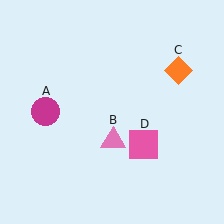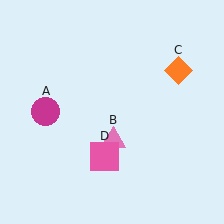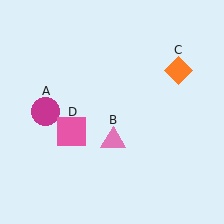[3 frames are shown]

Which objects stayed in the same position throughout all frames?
Magenta circle (object A) and pink triangle (object B) and orange diamond (object C) remained stationary.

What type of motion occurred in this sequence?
The pink square (object D) rotated clockwise around the center of the scene.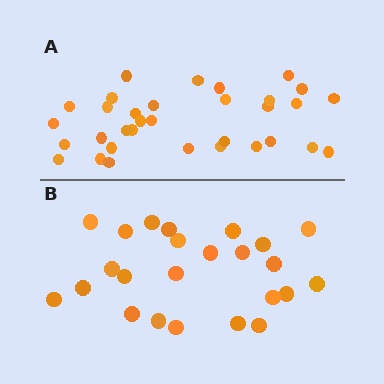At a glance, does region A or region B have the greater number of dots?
Region A (the top region) has more dots.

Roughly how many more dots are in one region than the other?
Region A has roughly 8 or so more dots than region B.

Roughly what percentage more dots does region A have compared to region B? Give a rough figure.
About 40% more.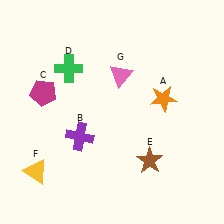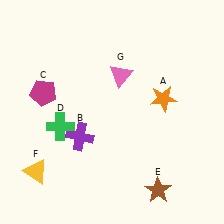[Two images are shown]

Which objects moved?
The objects that moved are: the green cross (D), the brown star (E).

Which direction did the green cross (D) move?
The green cross (D) moved down.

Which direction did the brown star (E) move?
The brown star (E) moved down.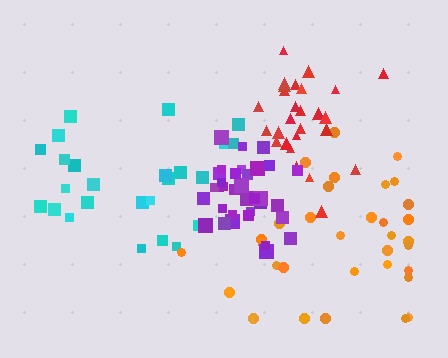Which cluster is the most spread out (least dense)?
Cyan.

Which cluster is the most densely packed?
Purple.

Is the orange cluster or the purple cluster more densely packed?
Purple.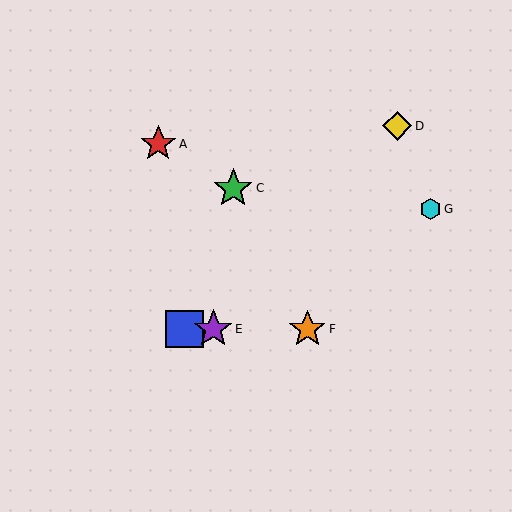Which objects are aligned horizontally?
Objects B, E, F are aligned horizontally.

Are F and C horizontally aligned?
No, F is at y≈329 and C is at y≈188.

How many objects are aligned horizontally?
3 objects (B, E, F) are aligned horizontally.